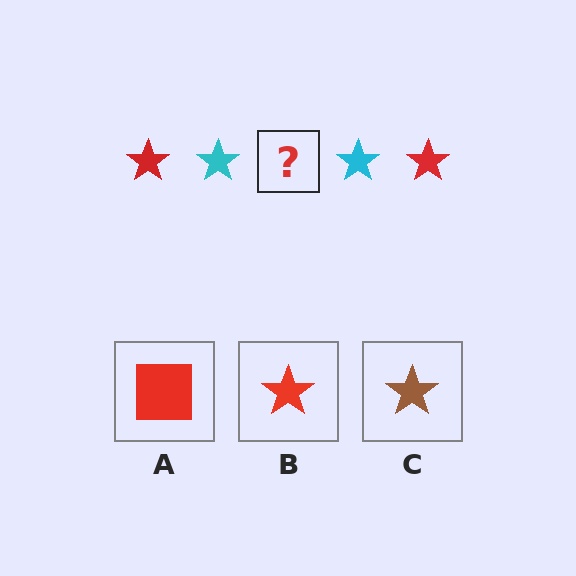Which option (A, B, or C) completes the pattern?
B.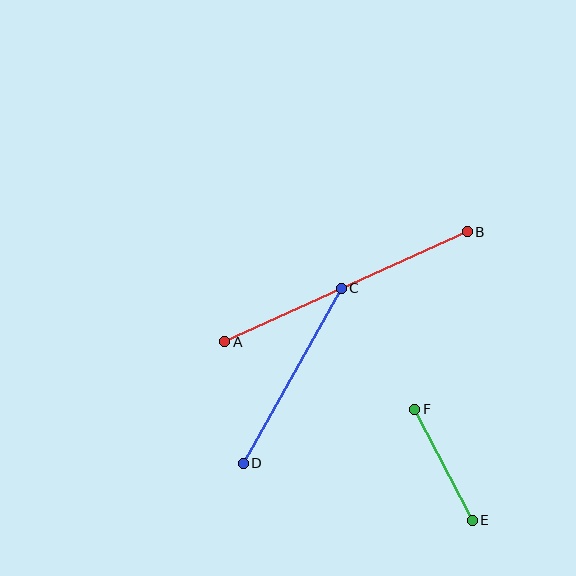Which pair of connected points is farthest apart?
Points A and B are farthest apart.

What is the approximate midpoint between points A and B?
The midpoint is at approximately (346, 287) pixels.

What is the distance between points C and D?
The distance is approximately 200 pixels.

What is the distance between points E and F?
The distance is approximately 125 pixels.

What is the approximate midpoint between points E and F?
The midpoint is at approximately (443, 465) pixels.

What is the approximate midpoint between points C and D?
The midpoint is at approximately (292, 376) pixels.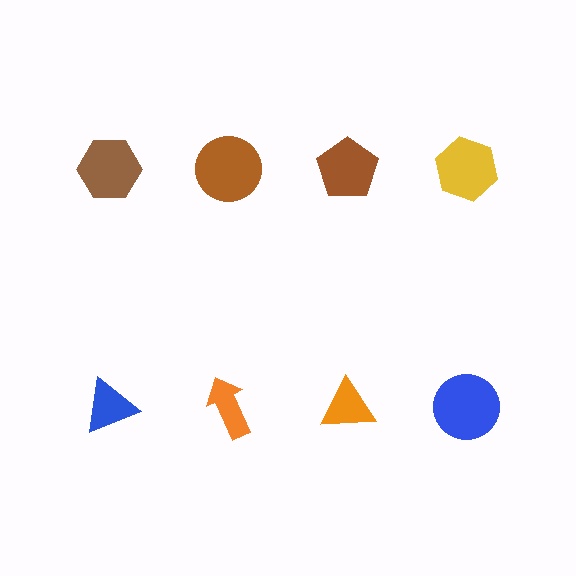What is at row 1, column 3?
A brown pentagon.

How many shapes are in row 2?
4 shapes.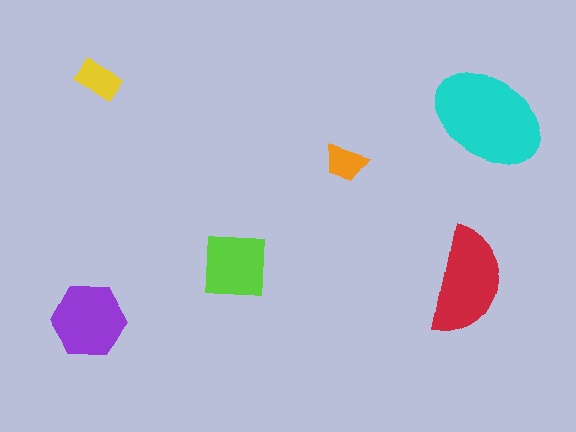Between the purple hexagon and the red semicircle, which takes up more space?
The red semicircle.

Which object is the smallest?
The orange trapezoid.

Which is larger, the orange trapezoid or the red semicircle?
The red semicircle.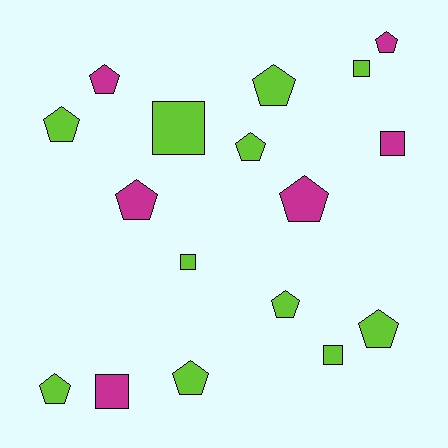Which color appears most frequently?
Lime, with 11 objects.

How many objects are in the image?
There are 17 objects.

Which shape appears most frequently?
Pentagon, with 11 objects.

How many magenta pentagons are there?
There are 4 magenta pentagons.